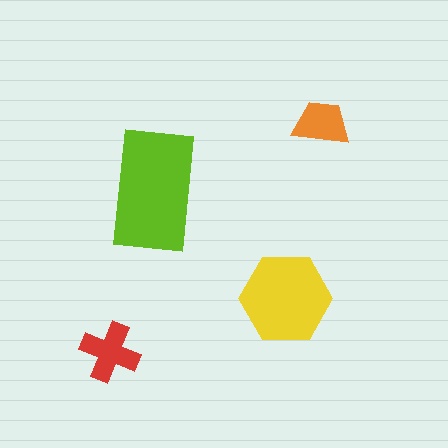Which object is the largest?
The lime rectangle.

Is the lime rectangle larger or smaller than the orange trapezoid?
Larger.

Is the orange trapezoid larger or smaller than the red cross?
Smaller.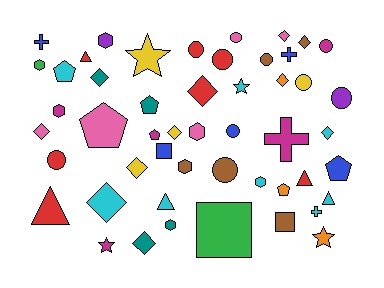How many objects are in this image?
There are 50 objects.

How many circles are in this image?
There are 10 circles.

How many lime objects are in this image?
There are no lime objects.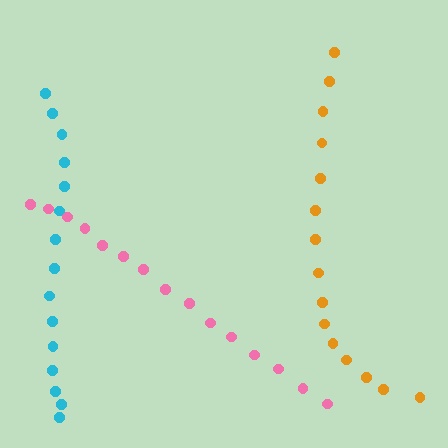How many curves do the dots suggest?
There are 3 distinct paths.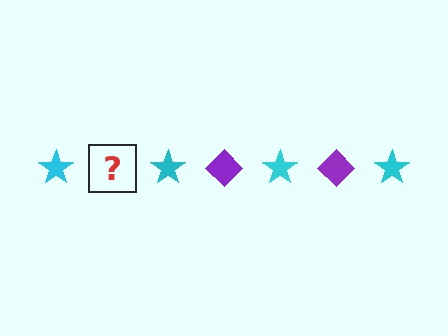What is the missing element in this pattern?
The missing element is a purple diamond.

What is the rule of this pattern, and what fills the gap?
The rule is that the pattern alternates between cyan star and purple diamond. The gap should be filled with a purple diamond.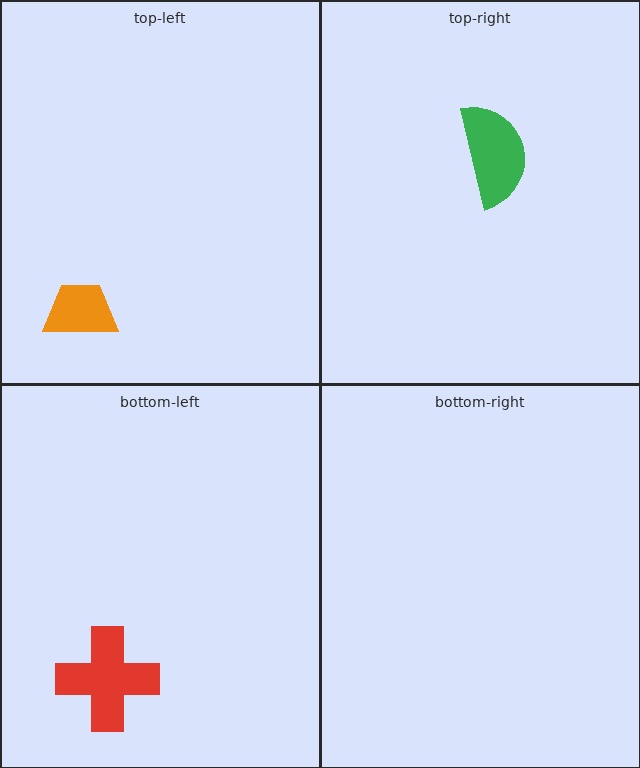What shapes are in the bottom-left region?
The red cross.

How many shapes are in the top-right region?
1.